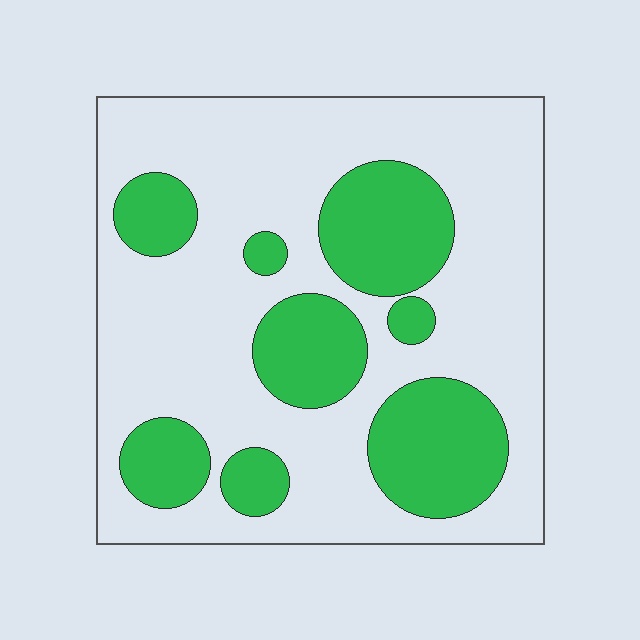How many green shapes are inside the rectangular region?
8.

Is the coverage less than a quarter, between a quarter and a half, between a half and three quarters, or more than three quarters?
Between a quarter and a half.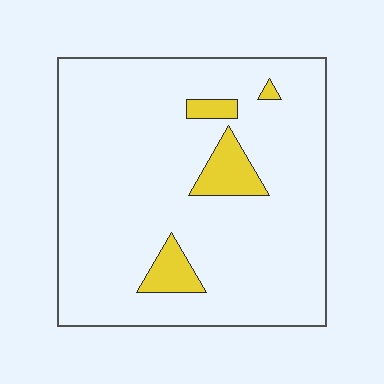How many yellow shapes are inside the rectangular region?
4.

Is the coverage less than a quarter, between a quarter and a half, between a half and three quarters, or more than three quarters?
Less than a quarter.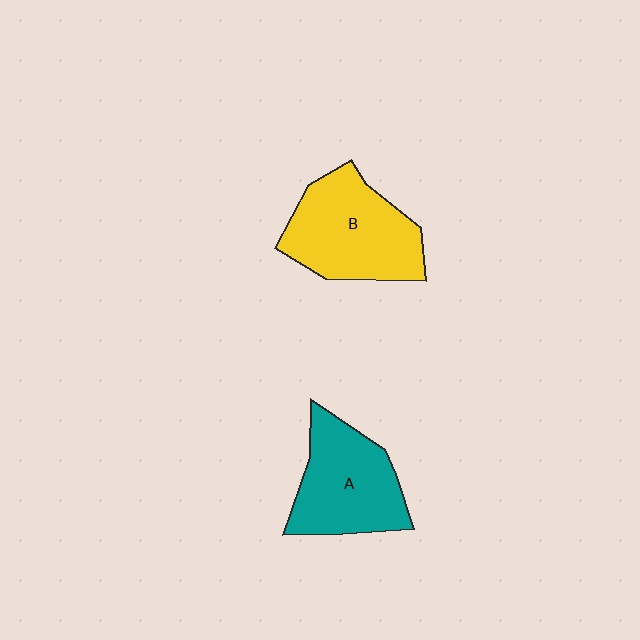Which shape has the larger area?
Shape B (yellow).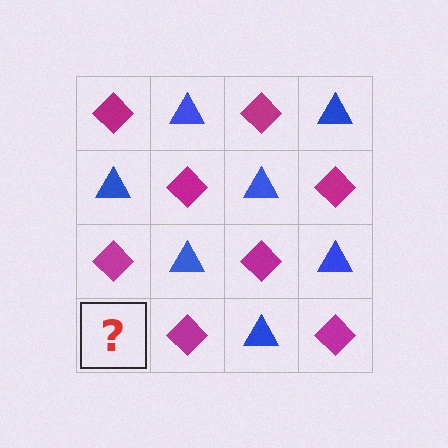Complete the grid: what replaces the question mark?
The question mark should be replaced with a blue triangle.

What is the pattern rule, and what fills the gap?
The rule is that it alternates magenta diamond and blue triangle in a checkerboard pattern. The gap should be filled with a blue triangle.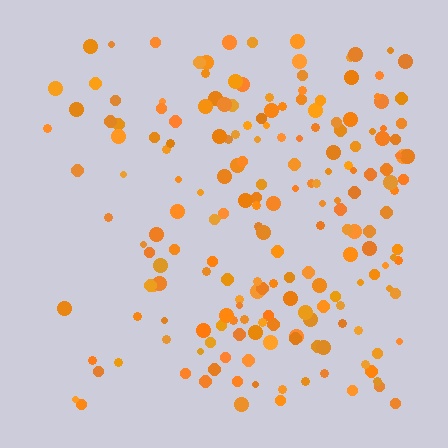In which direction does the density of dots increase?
From left to right, with the right side densest.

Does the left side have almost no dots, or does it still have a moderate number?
Still a moderate number, just noticeably fewer than the right.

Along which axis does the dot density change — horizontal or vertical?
Horizontal.